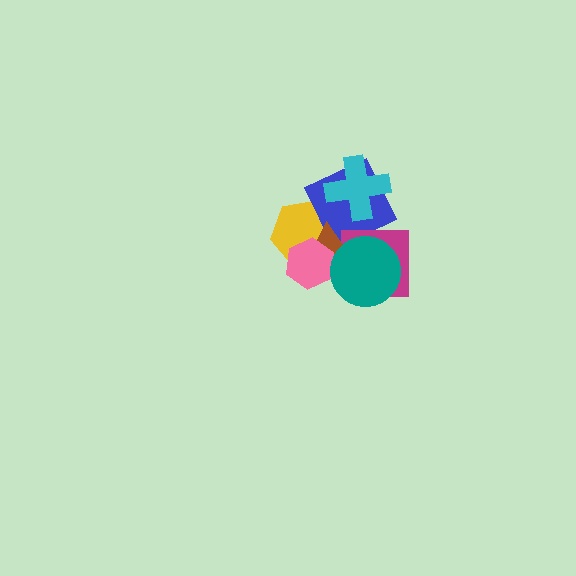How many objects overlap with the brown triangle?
5 objects overlap with the brown triangle.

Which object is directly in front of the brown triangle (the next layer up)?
The pink hexagon is directly in front of the brown triangle.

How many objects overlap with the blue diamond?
5 objects overlap with the blue diamond.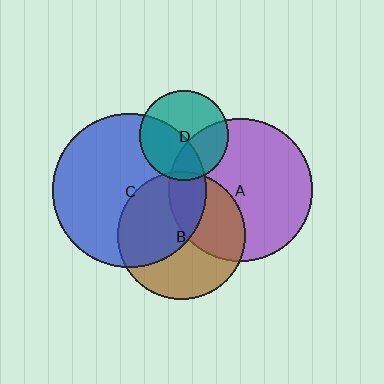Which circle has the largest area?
Circle C (blue).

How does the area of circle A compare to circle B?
Approximately 1.3 times.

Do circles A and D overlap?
Yes.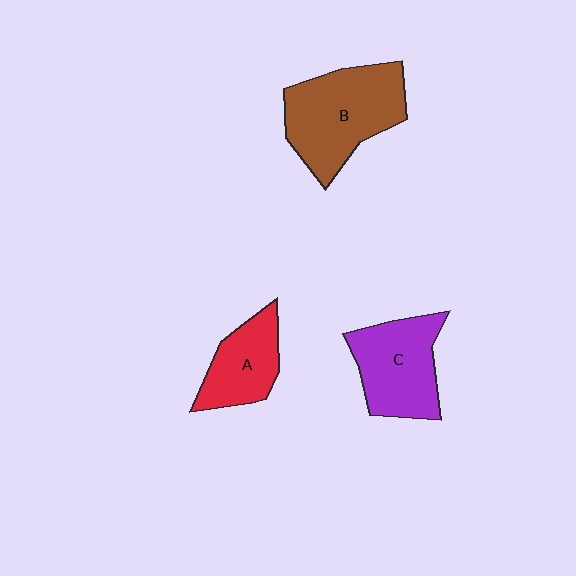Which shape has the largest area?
Shape B (brown).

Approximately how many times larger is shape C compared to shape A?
Approximately 1.3 times.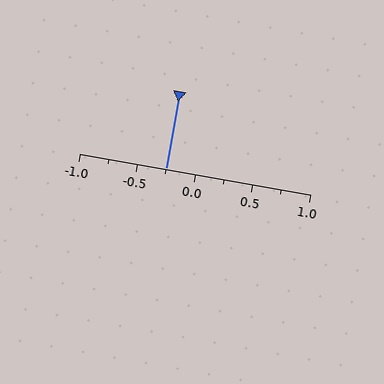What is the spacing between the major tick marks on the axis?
The major ticks are spaced 0.5 apart.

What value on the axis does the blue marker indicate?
The marker indicates approximately -0.25.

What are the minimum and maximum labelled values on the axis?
The axis runs from -1.0 to 1.0.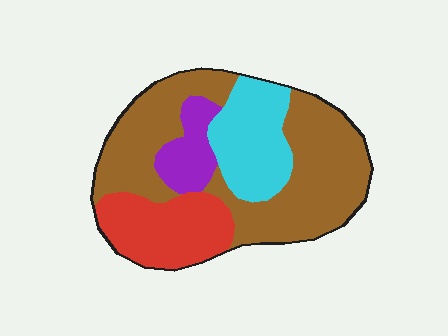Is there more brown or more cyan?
Brown.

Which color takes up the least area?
Purple, at roughly 10%.